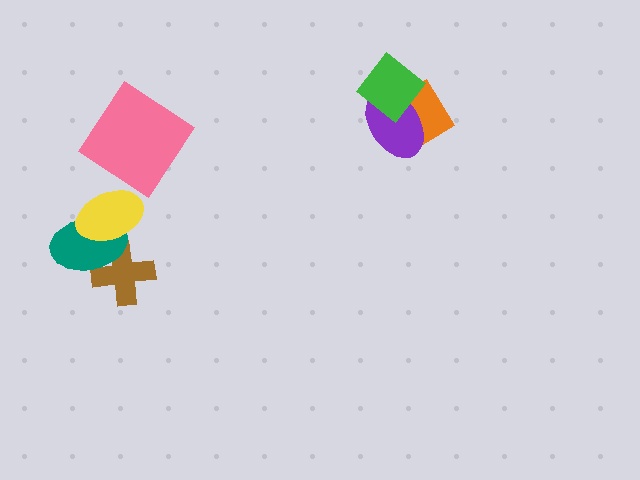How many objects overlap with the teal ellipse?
2 objects overlap with the teal ellipse.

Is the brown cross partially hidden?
Yes, it is partially covered by another shape.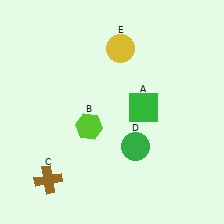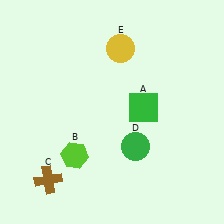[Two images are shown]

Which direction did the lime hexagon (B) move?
The lime hexagon (B) moved down.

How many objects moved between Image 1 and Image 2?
1 object moved between the two images.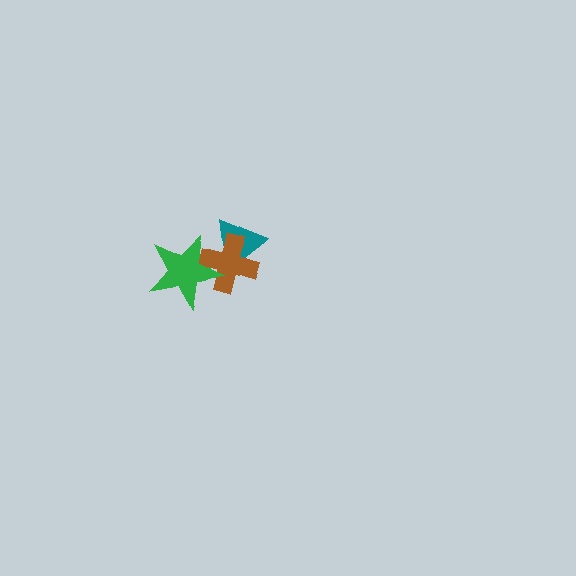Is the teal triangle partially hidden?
Yes, it is partially covered by another shape.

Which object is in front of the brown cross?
The green star is in front of the brown cross.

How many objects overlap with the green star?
2 objects overlap with the green star.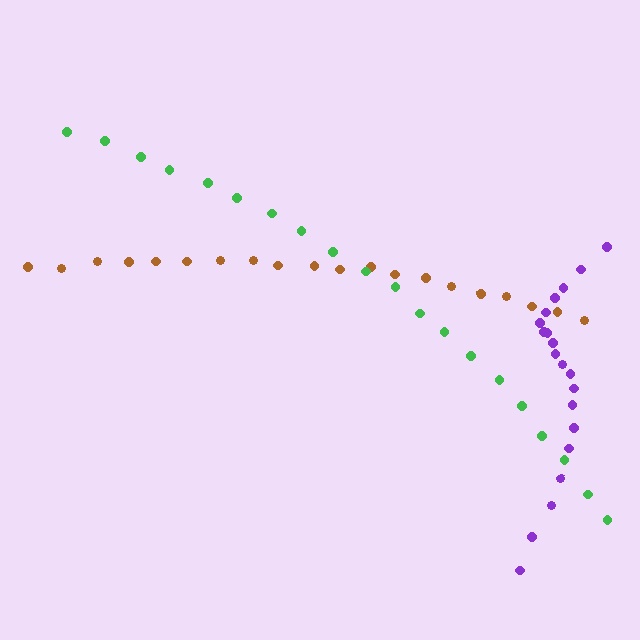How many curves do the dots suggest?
There are 3 distinct paths.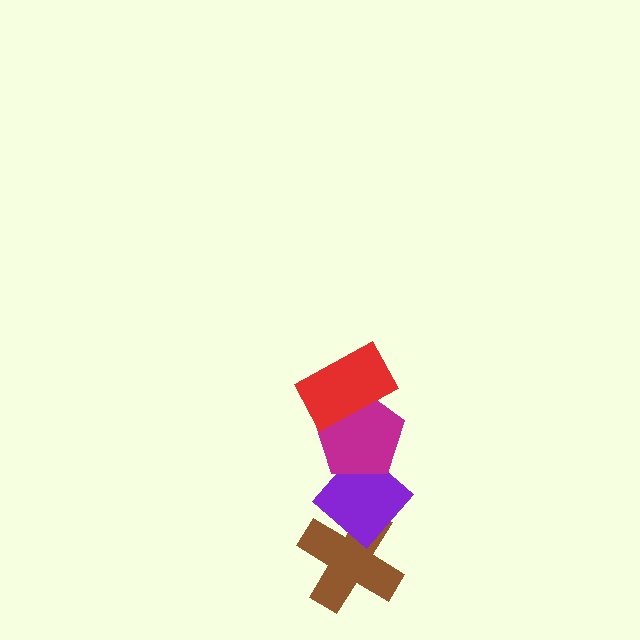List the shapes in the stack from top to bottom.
From top to bottom: the red rectangle, the magenta pentagon, the purple diamond, the brown cross.